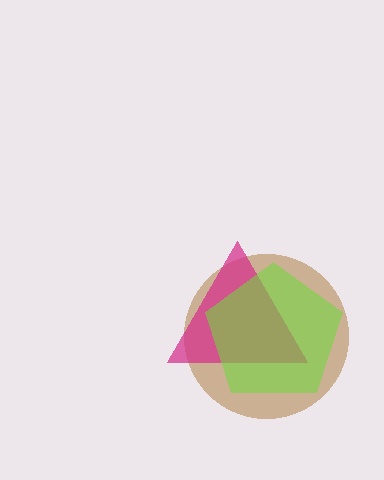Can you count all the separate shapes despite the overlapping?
Yes, there are 3 separate shapes.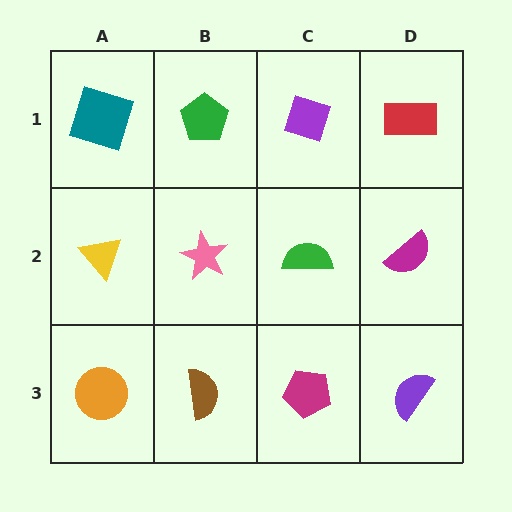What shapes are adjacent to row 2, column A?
A teal square (row 1, column A), an orange circle (row 3, column A), a pink star (row 2, column B).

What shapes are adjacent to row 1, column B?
A pink star (row 2, column B), a teal square (row 1, column A), a purple diamond (row 1, column C).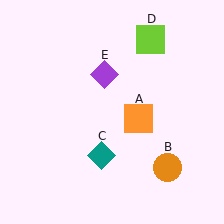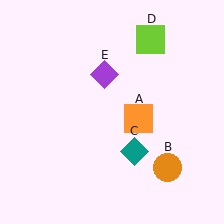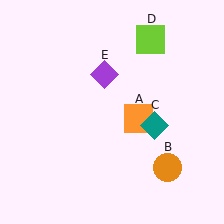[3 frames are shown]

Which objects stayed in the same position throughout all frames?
Orange square (object A) and orange circle (object B) and lime square (object D) and purple diamond (object E) remained stationary.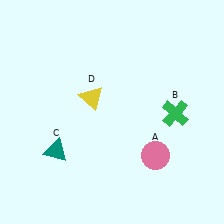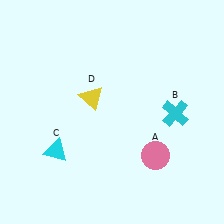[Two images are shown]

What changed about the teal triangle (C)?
In Image 1, C is teal. In Image 2, it changed to cyan.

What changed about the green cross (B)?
In Image 1, B is green. In Image 2, it changed to cyan.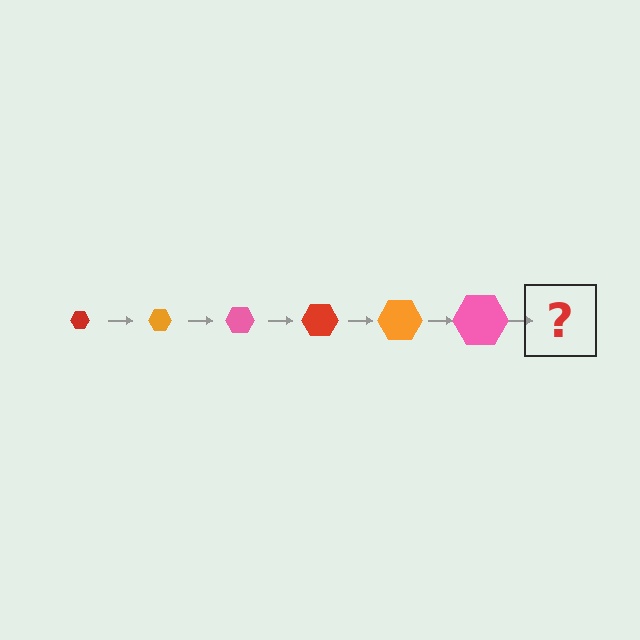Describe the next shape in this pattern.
It should be a red hexagon, larger than the previous one.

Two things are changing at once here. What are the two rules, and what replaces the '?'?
The two rules are that the hexagon grows larger each step and the color cycles through red, orange, and pink. The '?' should be a red hexagon, larger than the previous one.